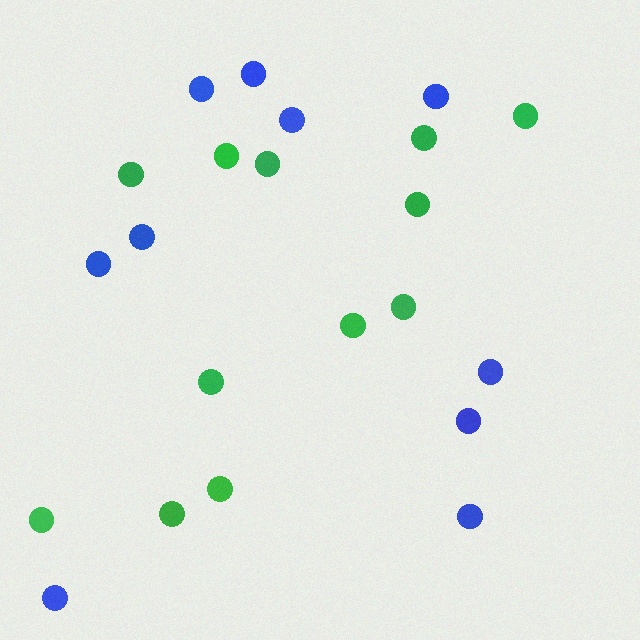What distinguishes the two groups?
There are 2 groups: one group of blue circles (10) and one group of green circles (12).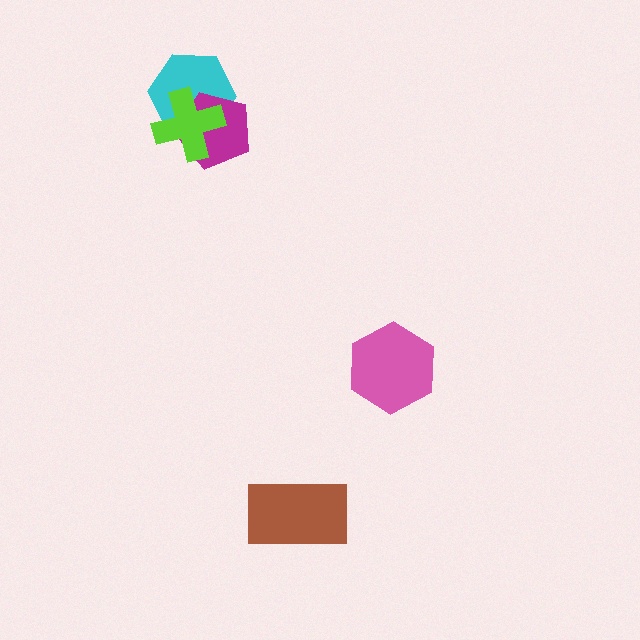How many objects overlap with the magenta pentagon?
2 objects overlap with the magenta pentagon.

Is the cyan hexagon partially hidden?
Yes, it is partially covered by another shape.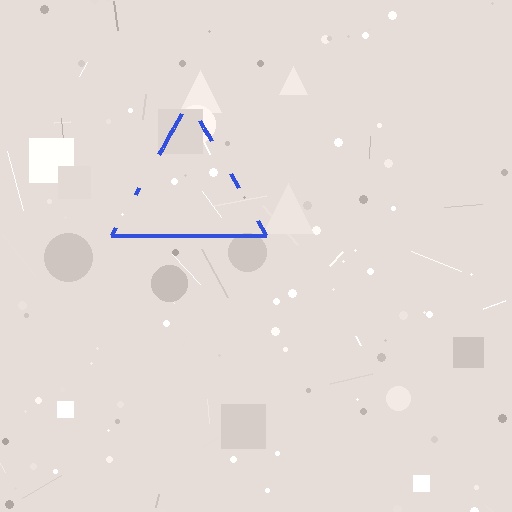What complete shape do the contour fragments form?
The contour fragments form a triangle.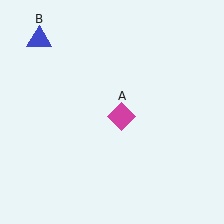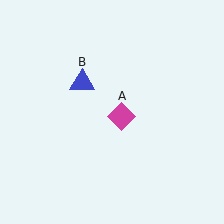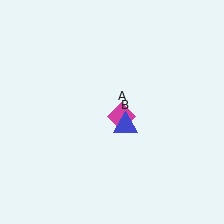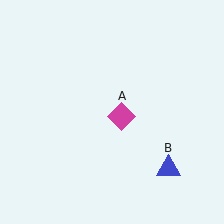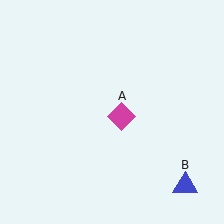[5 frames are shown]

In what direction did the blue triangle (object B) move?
The blue triangle (object B) moved down and to the right.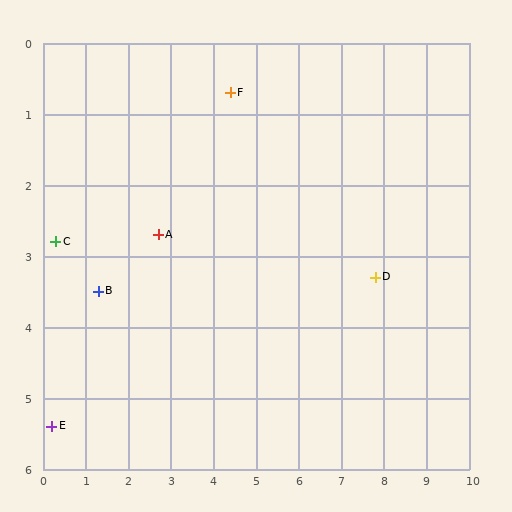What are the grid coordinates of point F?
Point F is at approximately (4.4, 0.7).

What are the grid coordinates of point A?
Point A is at approximately (2.7, 2.7).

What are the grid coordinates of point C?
Point C is at approximately (0.3, 2.8).